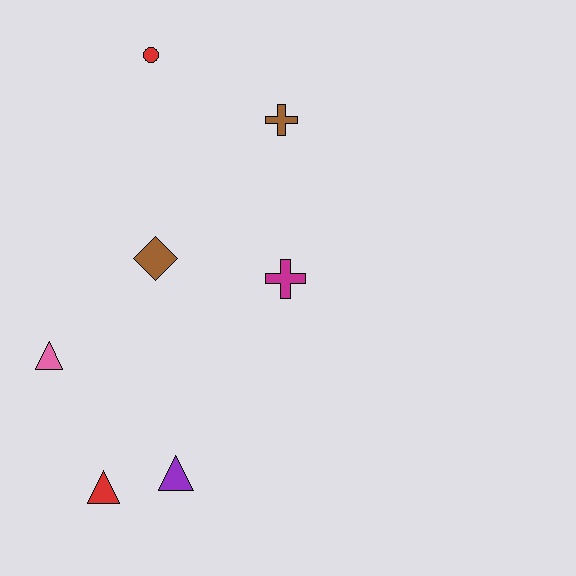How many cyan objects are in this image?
There are no cyan objects.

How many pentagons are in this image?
There are no pentagons.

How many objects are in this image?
There are 7 objects.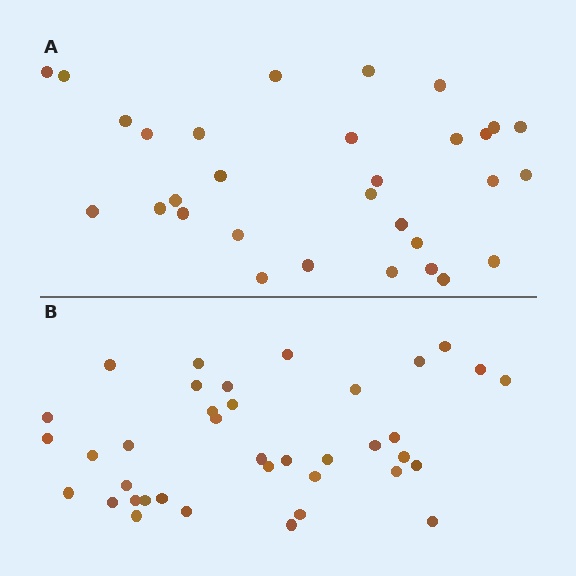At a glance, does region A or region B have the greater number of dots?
Region B (the bottom region) has more dots.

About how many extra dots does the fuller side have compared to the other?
Region B has roughly 8 or so more dots than region A.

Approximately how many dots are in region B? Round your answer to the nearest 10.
About 40 dots. (The exact count is 38, which rounds to 40.)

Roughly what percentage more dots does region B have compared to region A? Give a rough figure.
About 25% more.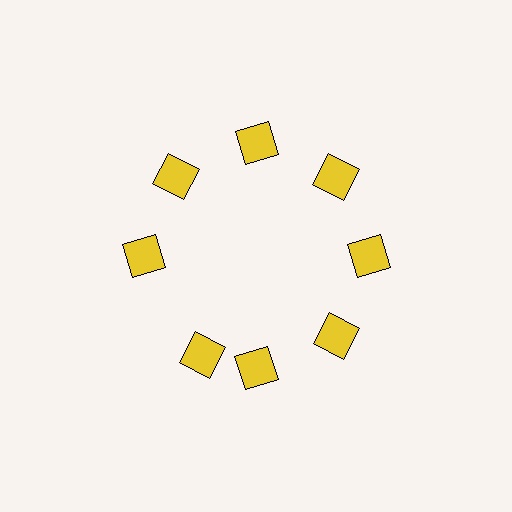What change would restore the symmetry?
The symmetry would be restored by rotating it back into even spacing with its neighbors so that all 8 diamonds sit at equal angles and equal distance from the center.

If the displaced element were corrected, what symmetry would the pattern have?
It would have 8-fold rotational symmetry — the pattern would map onto itself every 45 degrees.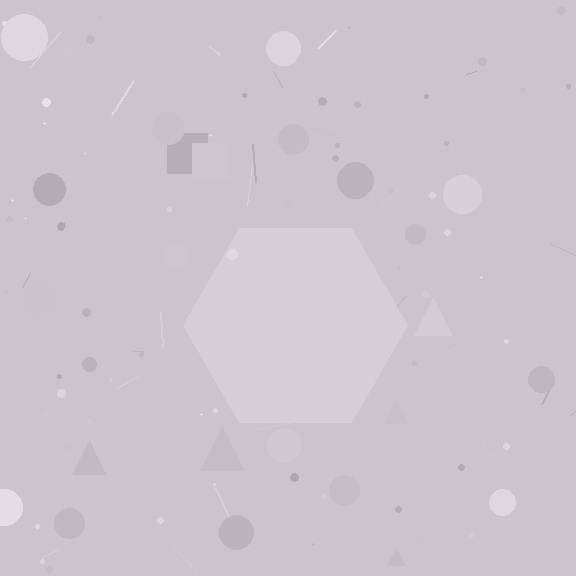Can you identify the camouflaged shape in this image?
The camouflaged shape is a hexagon.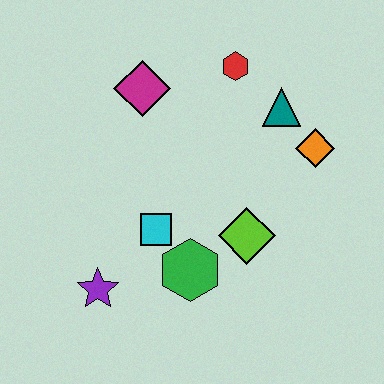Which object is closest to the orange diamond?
The teal triangle is closest to the orange diamond.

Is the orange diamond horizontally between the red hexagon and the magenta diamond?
No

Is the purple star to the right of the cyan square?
No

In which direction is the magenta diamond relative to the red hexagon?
The magenta diamond is to the left of the red hexagon.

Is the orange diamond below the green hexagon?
No